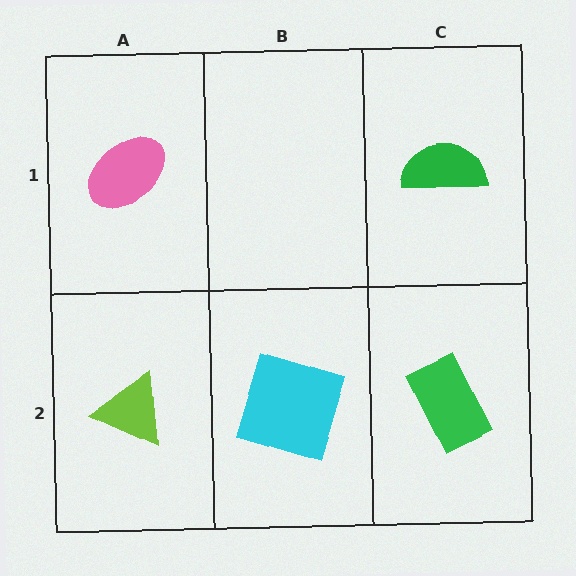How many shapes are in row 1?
2 shapes.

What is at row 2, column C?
A green rectangle.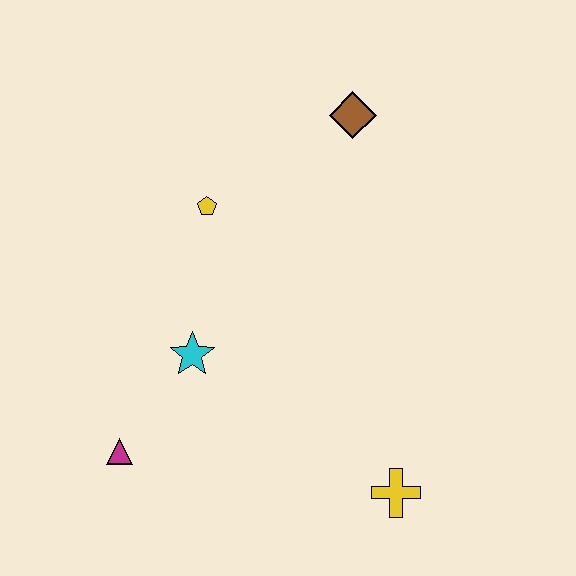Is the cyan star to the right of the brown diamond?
No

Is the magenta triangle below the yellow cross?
No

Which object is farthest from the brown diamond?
The magenta triangle is farthest from the brown diamond.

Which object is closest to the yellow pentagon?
The cyan star is closest to the yellow pentagon.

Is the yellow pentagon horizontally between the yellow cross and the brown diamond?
No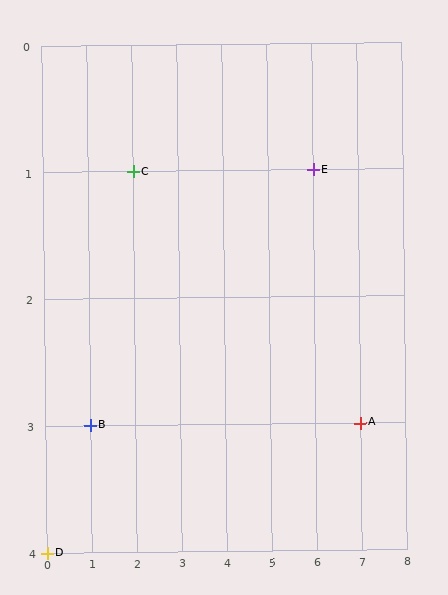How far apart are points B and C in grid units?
Points B and C are 1 column and 2 rows apart (about 2.2 grid units diagonally).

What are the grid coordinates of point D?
Point D is at grid coordinates (0, 4).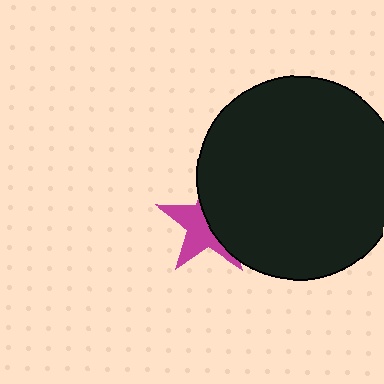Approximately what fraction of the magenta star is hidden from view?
Roughly 52% of the magenta star is hidden behind the black circle.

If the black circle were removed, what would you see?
You would see the complete magenta star.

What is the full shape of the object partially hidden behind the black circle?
The partially hidden object is a magenta star.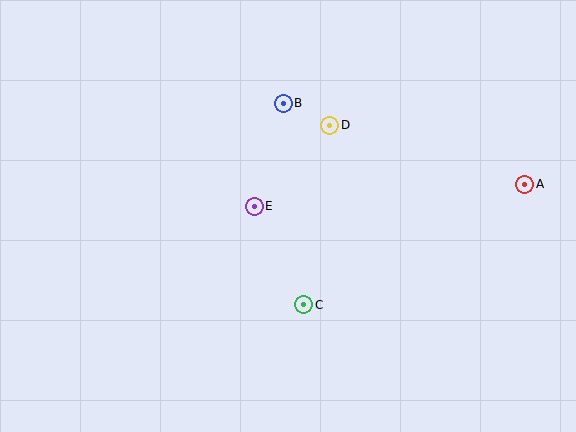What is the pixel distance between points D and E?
The distance between D and E is 111 pixels.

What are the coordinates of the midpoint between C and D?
The midpoint between C and D is at (317, 215).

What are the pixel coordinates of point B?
Point B is at (283, 103).